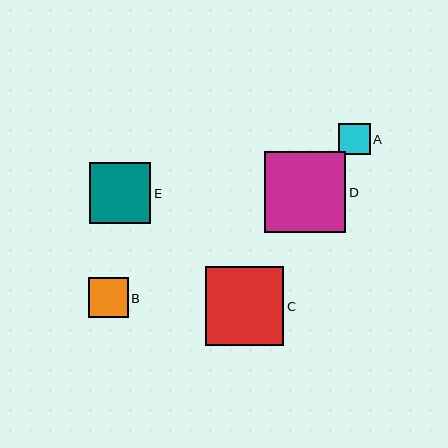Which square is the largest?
Square D is the largest with a size of approximately 81 pixels.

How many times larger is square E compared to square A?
Square E is approximately 1.9 times the size of square A.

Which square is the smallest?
Square A is the smallest with a size of approximately 32 pixels.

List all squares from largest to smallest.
From largest to smallest: D, C, E, B, A.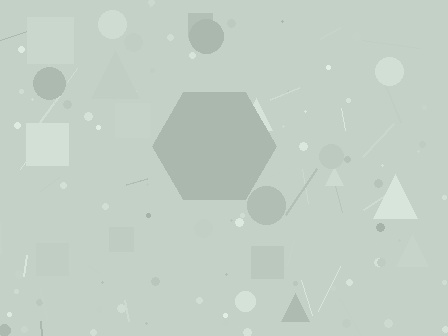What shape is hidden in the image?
A hexagon is hidden in the image.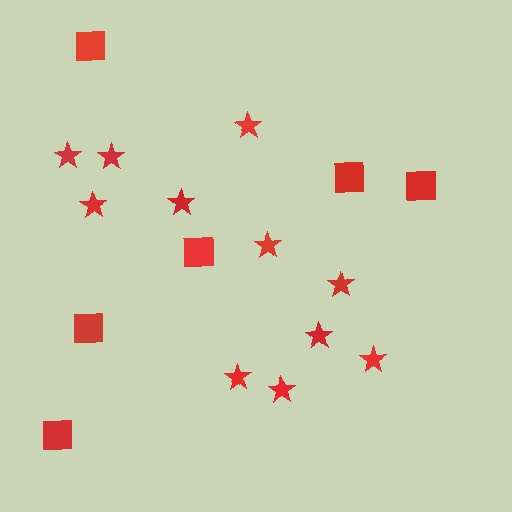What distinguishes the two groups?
There are 2 groups: one group of stars (11) and one group of squares (6).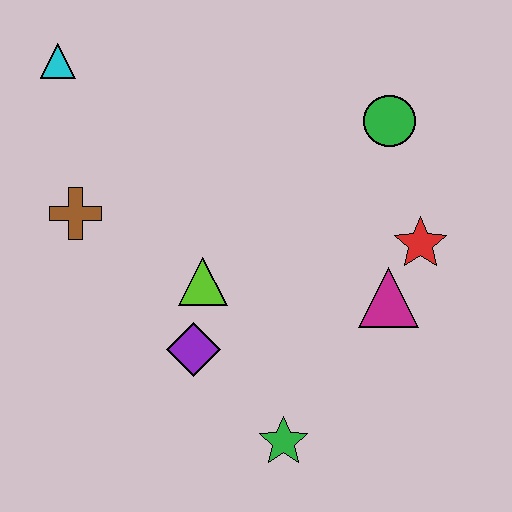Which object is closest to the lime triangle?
The purple diamond is closest to the lime triangle.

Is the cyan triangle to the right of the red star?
No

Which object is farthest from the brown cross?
The red star is farthest from the brown cross.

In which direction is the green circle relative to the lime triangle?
The green circle is to the right of the lime triangle.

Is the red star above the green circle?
No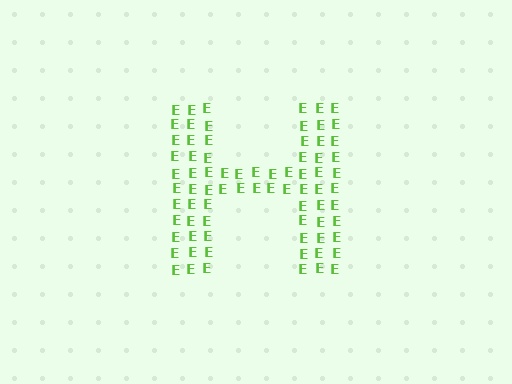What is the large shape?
The large shape is the letter H.